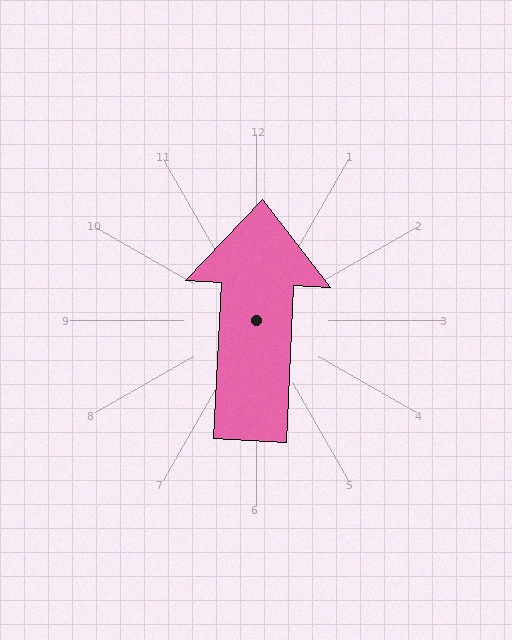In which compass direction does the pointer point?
North.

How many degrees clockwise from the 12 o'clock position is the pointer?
Approximately 3 degrees.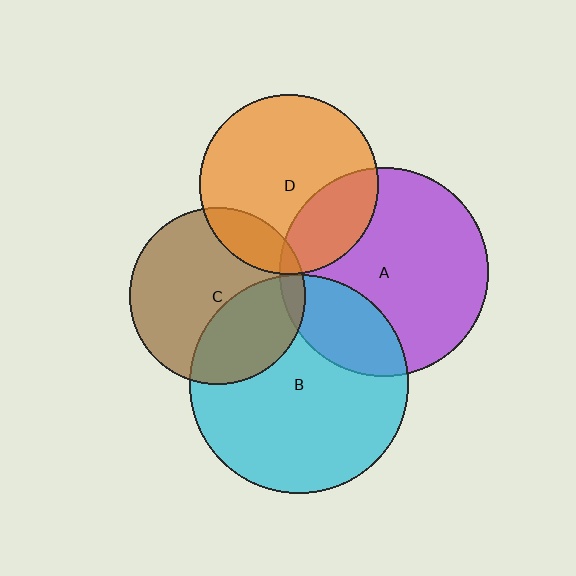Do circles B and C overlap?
Yes.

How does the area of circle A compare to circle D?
Approximately 1.3 times.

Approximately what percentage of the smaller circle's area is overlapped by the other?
Approximately 35%.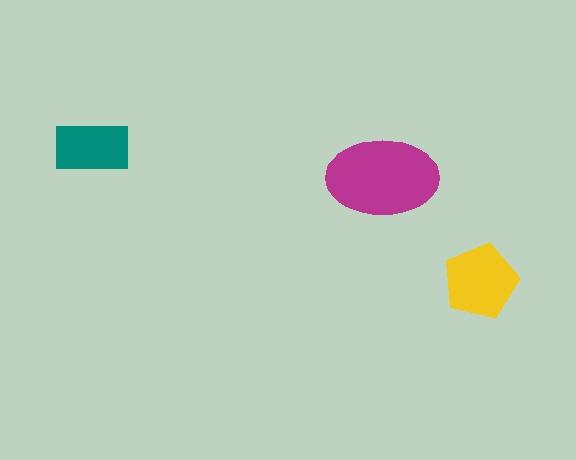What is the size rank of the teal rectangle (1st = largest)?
3rd.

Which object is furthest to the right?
The yellow pentagon is rightmost.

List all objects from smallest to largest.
The teal rectangle, the yellow pentagon, the magenta ellipse.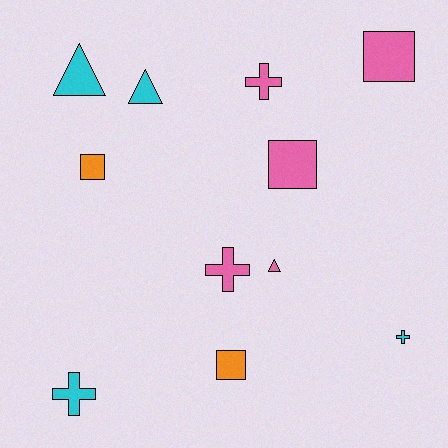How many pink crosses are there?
There are 2 pink crosses.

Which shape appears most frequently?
Square, with 4 objects.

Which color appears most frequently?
Pink, with 5 objects.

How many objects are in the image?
There are 11 objects.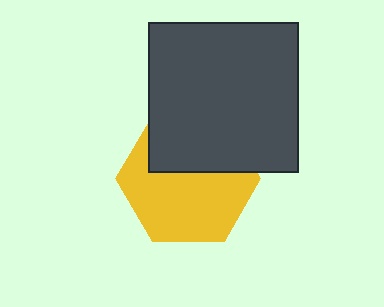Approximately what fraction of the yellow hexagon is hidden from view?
Roughly 39% of the yellow hexagon is hidden behind the dark gray square.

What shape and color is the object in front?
The object in front is a dark gray square.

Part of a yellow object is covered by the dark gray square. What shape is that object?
It is a hexagon.